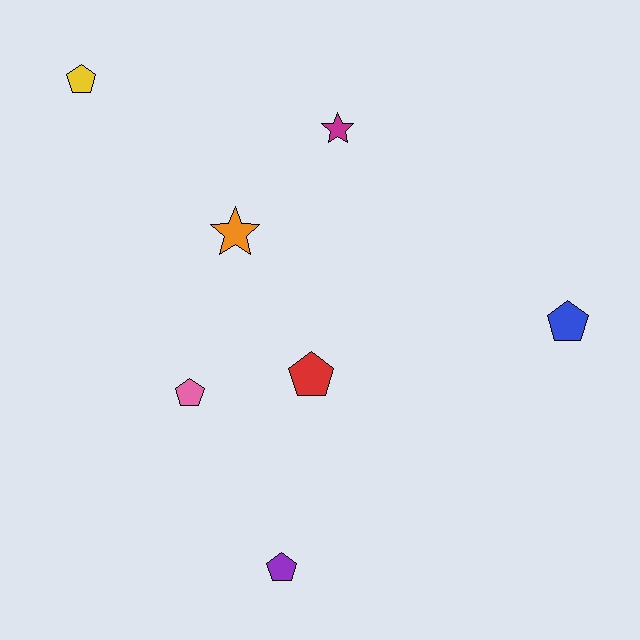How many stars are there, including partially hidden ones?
There are 2 stars.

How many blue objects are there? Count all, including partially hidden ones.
There is 1 blue object.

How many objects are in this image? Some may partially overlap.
There are 7 objects.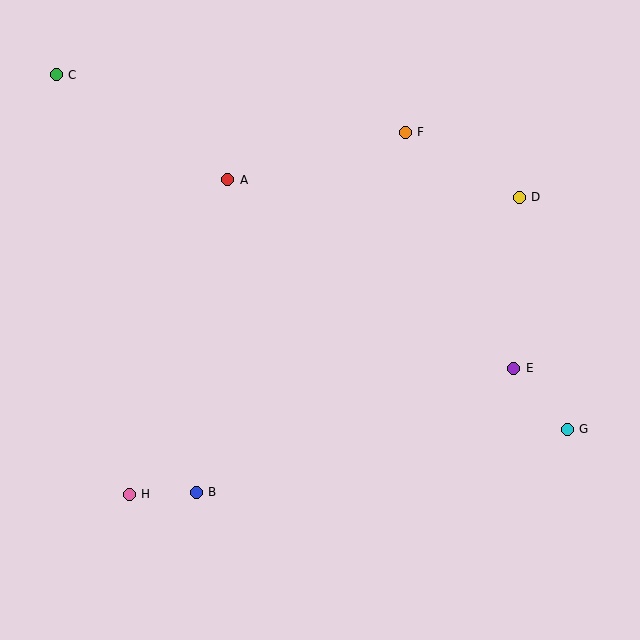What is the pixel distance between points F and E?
The distance between F and E is 260 pixels.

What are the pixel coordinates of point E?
Point E is at (514, 368).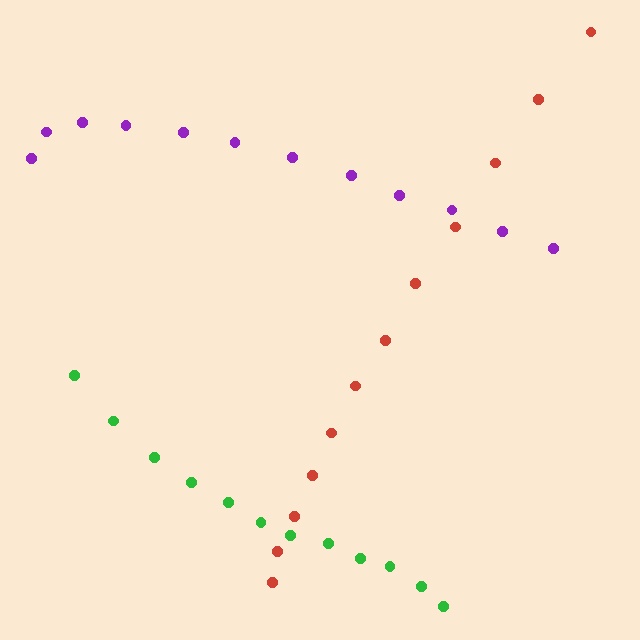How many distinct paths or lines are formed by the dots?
There are 3 distinct paths.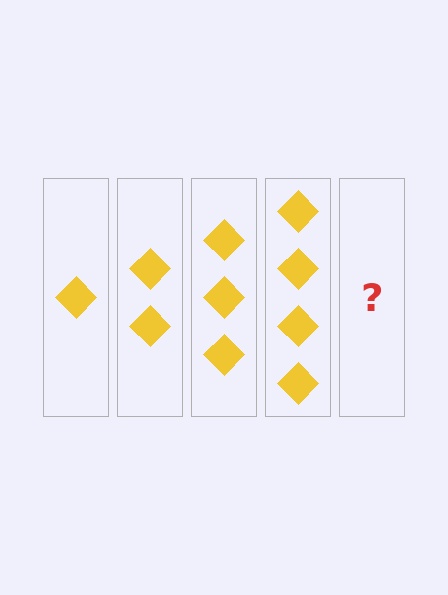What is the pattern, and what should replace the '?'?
The pattern is that each step adds one more diamond. The '?' should be 5 diamonds.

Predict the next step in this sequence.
The next step is 5 diamonds.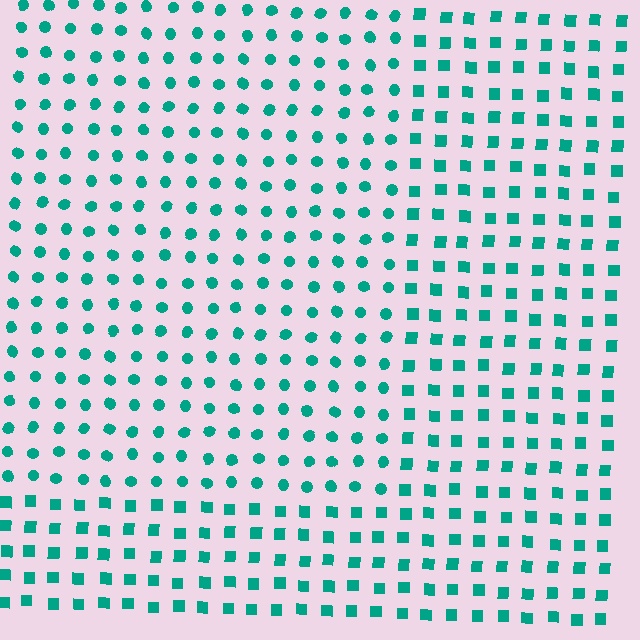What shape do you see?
I see a rectangle.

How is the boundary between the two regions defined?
The boundary is defined by a change in element shape: circles inside vs. squares outside. All elements share the same color and spacing.